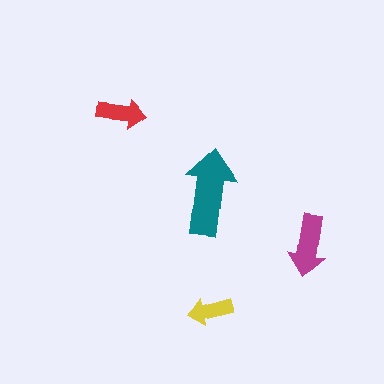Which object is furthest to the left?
The red arrow is leftmost.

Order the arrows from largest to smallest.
the teal one, the magenta one, the red one, the yellow one.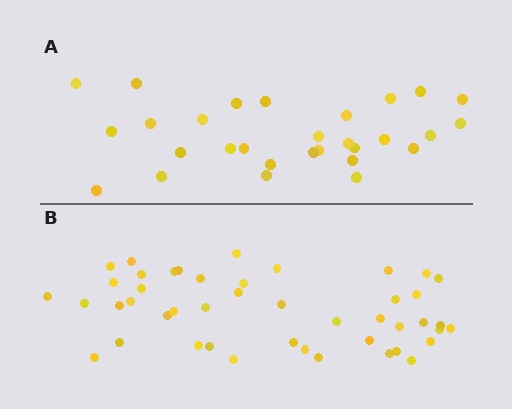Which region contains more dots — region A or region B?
Region B (the bottom region) has more dots.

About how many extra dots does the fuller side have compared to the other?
Region B has approximately 15 more dots than region A.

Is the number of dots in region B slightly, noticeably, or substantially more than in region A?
Region B has substantially more. The ratio is roughly 1.6 to 1.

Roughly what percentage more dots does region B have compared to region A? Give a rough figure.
About 55% more.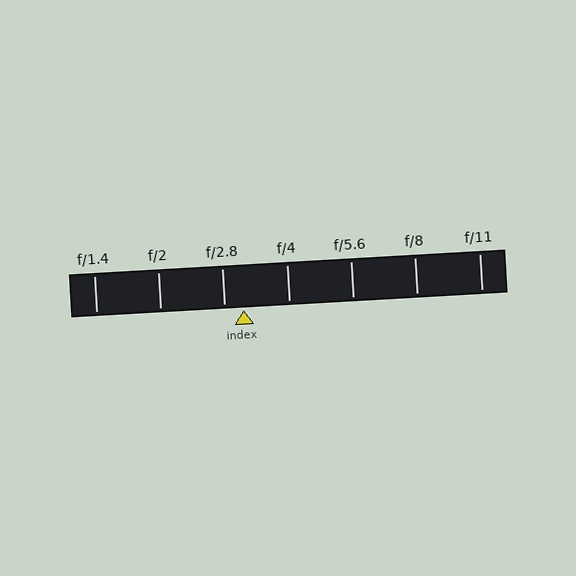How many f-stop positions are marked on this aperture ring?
There are 7 f-stop positions marked.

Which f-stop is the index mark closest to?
The index mark is closest to f/2.8.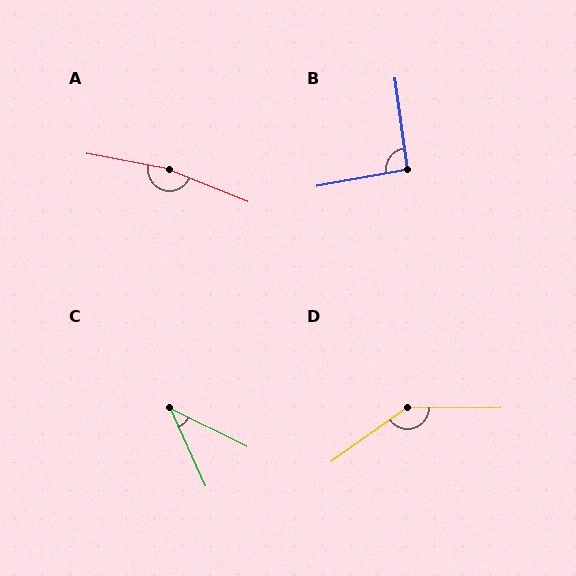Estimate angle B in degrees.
Approximately 92 degrees.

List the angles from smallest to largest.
C (39°), B (92°), D (145°), A (169°).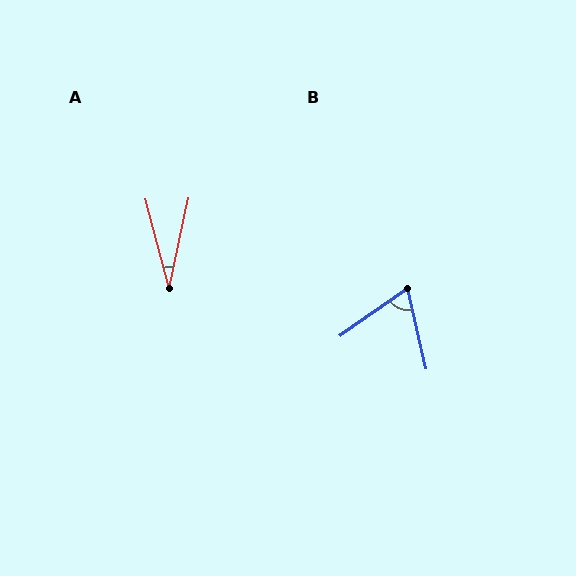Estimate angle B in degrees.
Approximately 68 degrees.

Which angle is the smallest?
A, at approximately 27 degrees.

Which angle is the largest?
B, at approximately 68 degrees.